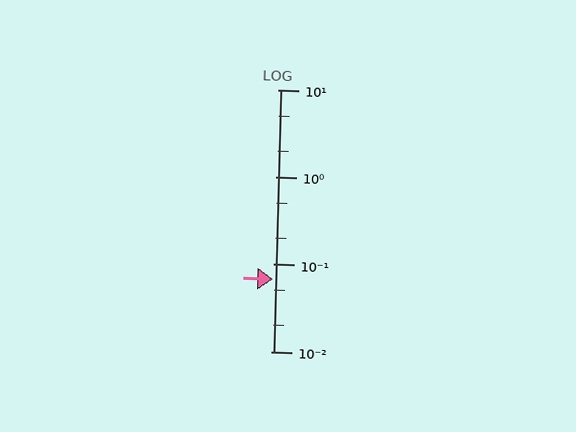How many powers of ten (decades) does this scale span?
The scale spans 3 decades, from 0.01 to 10.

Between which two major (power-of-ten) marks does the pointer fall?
The pointer is between 0.01 and 0.1.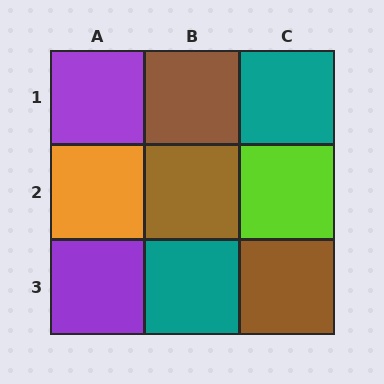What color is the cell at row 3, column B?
Teal.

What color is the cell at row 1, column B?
Brown.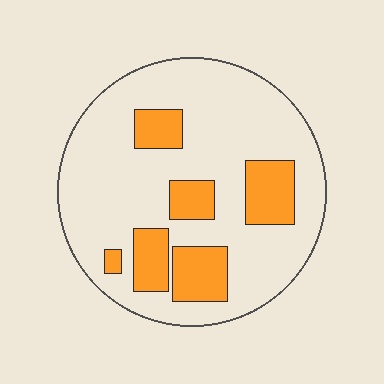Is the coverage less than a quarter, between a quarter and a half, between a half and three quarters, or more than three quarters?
Less than a quarter.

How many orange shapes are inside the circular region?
6.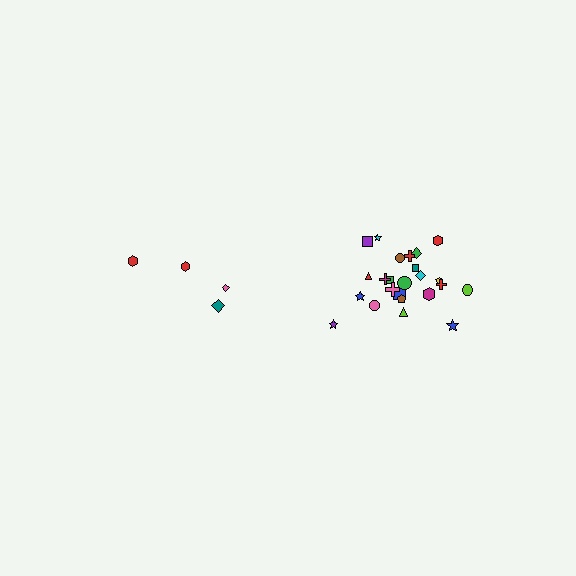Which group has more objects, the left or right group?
The right group.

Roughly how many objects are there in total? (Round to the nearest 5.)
Roughly 30 objects in total.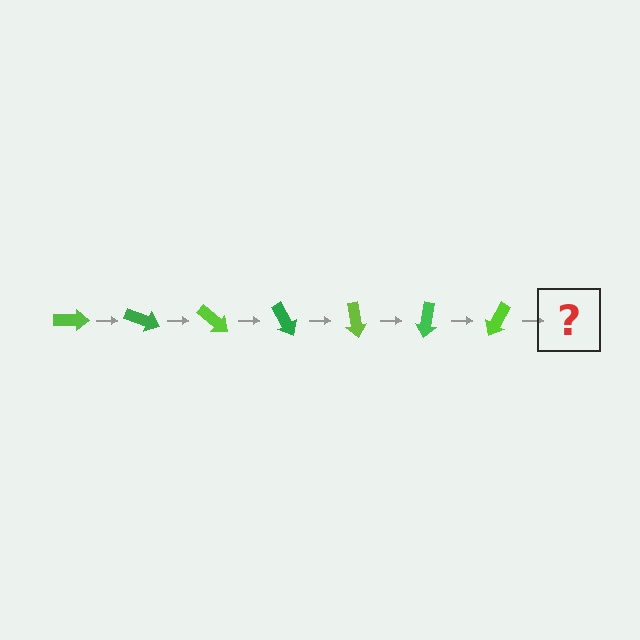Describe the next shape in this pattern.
It should be a green arrow, rotated 140 degrees from the start.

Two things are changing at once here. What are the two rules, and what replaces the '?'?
The two rules are that it rotates 20 degrees each step and the color cycles through lime and green. The '?' should be a green arrow, rotated 140 degrees from the start.